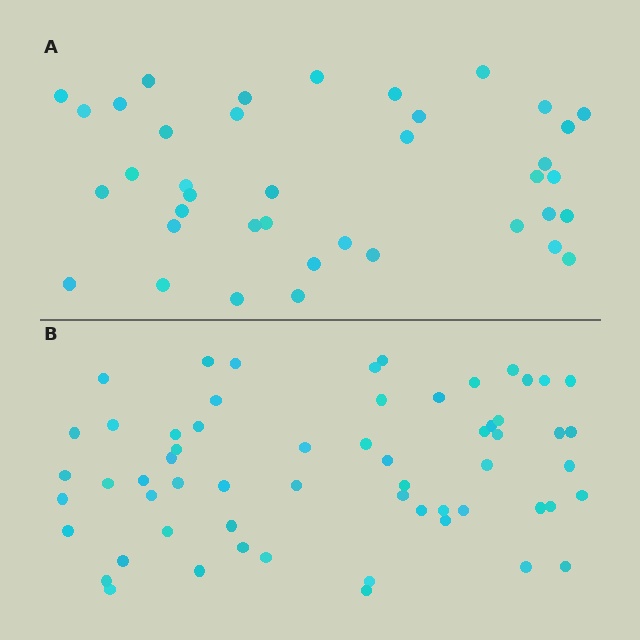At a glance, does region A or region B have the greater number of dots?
Region B (the bottom region) has more dots.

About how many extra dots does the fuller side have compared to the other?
Region B has approximately 20 more dots than region A.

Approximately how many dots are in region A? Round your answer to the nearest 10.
About 40 dots. (The exact count is 39, which rounds to 40.)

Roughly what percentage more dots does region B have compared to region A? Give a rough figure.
About 55% more.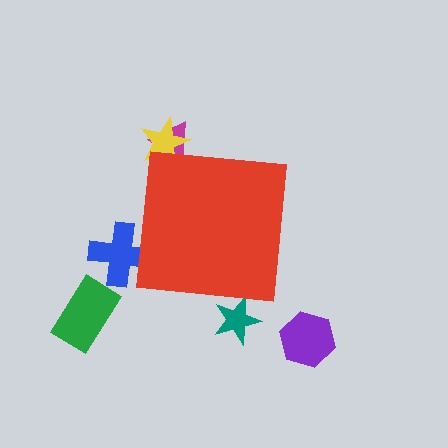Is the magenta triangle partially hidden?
Yes, the magenta triangle is partially hidden behind the red square.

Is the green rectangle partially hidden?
No, the green rectangle is fully visible.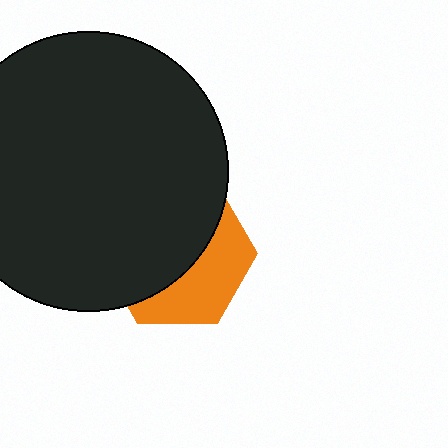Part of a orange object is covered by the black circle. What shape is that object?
It is a hexagon.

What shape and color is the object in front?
The object in front is a black circle.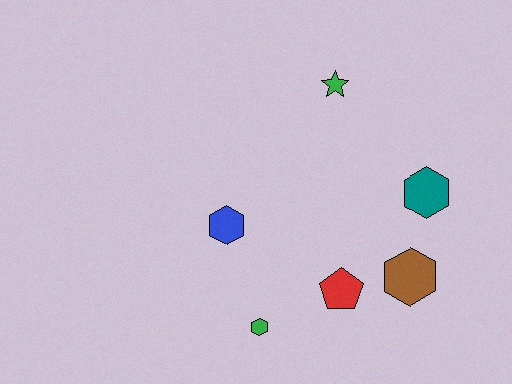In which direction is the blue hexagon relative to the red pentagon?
The blue hexagon is to the left of the red pentagon.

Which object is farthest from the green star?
The green hexagon is farthest from the green star.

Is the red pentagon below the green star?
Yes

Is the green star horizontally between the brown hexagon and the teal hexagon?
No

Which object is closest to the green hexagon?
The red pentagon is closest to the green hexagon.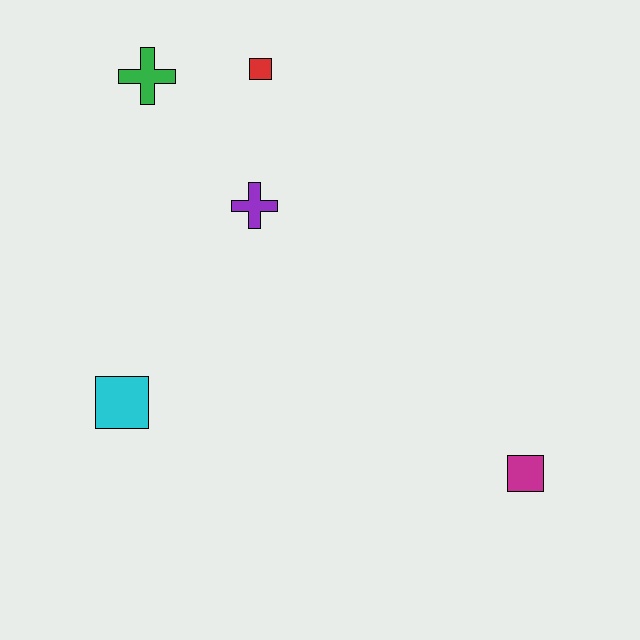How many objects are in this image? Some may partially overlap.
There are 5 objects.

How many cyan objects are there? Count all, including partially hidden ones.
There is 1 cyan object.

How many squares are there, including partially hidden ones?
There are 3 squares.